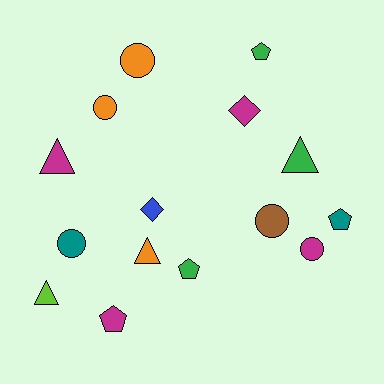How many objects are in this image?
There are 15 objects.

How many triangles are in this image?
There are 4 triangles.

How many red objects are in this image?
There are no red objects.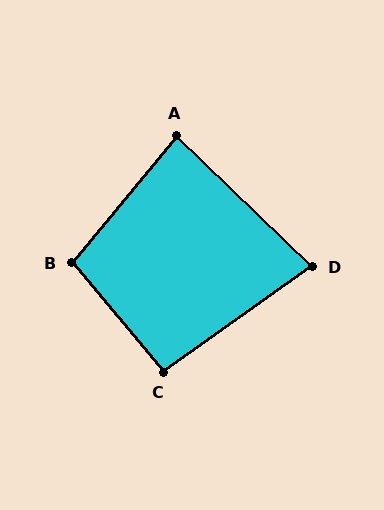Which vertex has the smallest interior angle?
D, at approximately 80 degrees.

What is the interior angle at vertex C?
Approximately 95 degrees (approximately right).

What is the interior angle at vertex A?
Approximately 85 degrees (approximately right).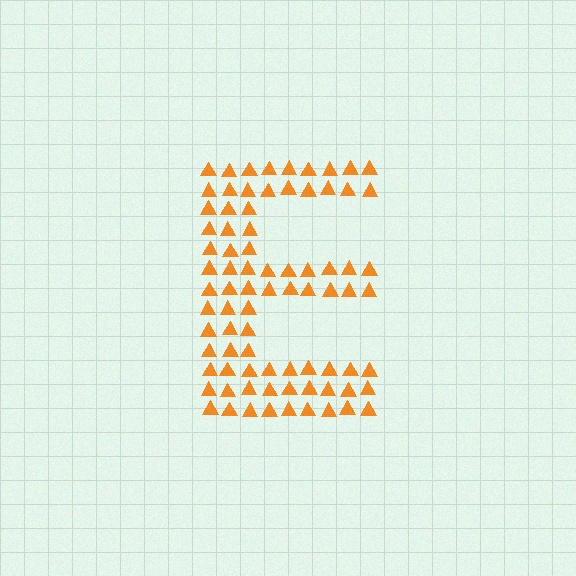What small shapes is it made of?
It is made of small triangles.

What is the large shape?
The large shape is the letter E.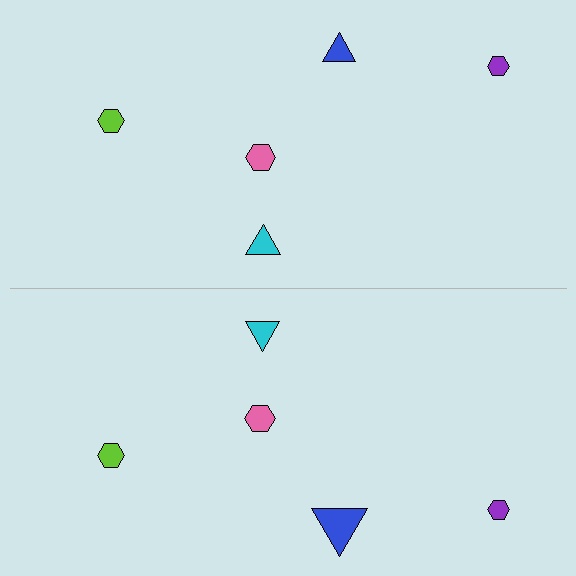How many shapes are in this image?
There are 10 shapes in this image.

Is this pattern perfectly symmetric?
No, the pattern is not perfectly symmetric. The blue triangle on the bottom side has a different size than its mirror counterpart.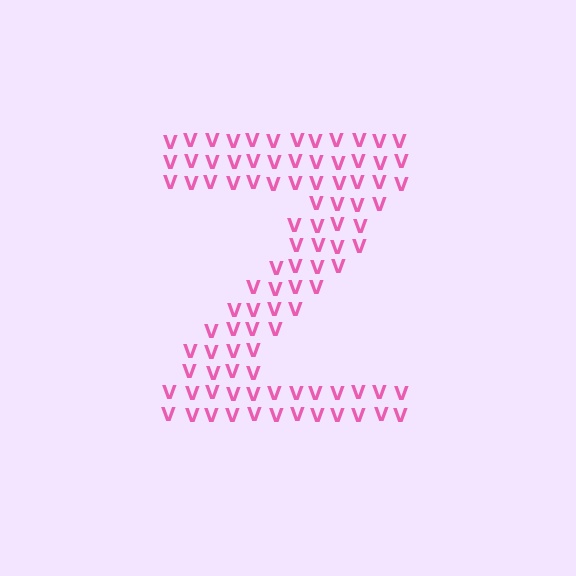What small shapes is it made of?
It is made of small letter V's.